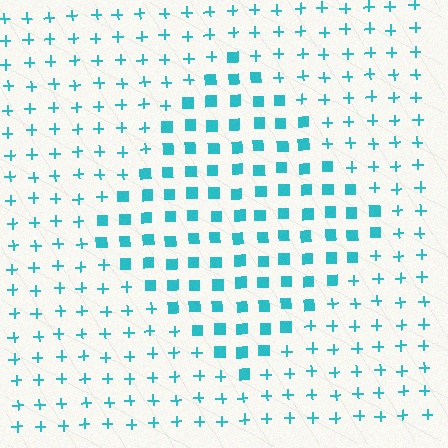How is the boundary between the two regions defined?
The boundary is defined by a change in element shape: squares inside vs. plus signs outside. All elements share the same color and spacing.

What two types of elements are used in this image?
The image uses squares inside the diamond region and plus signs outside it.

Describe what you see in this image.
The image is filled with small cyan elements arranged in a uniform grid. A diamond-shaped region contains squares, while the surrounding area contains plus signs. The boundary is defined purely by the change in element shape.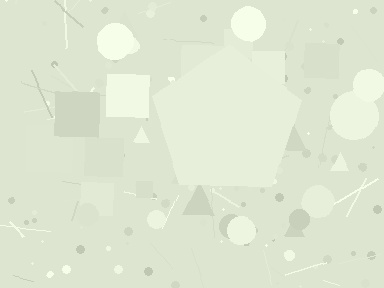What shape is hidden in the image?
A pentagon is hidden in the image.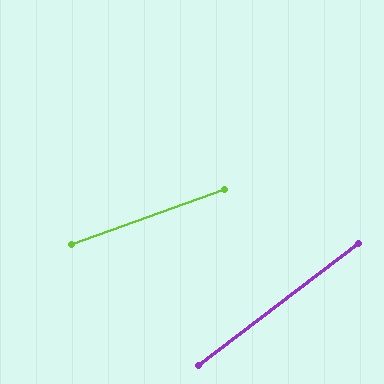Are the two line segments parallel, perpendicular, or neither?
Neither parallel nor perpendicular — they differ by about 17°.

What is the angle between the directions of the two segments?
Approximately 17 degrees.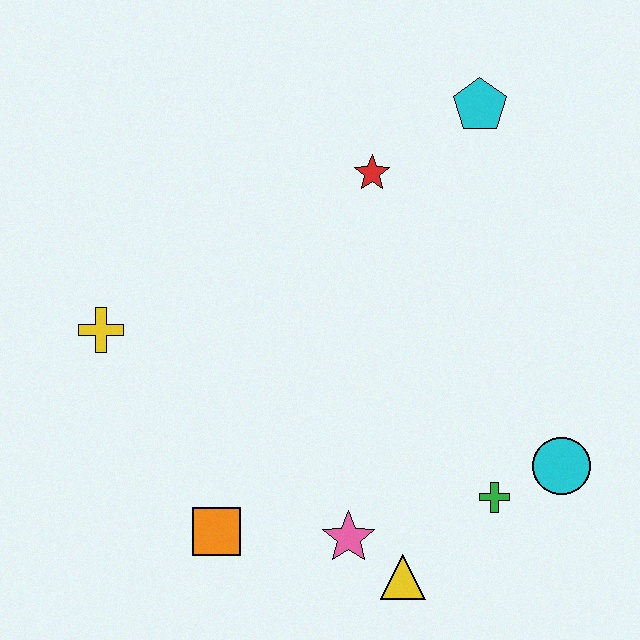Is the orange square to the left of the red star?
Yes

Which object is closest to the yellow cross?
The orange square is closest to the yellow cross.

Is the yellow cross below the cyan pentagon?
Yes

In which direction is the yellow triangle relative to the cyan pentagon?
The yellow triangle is below the cyan pentagon.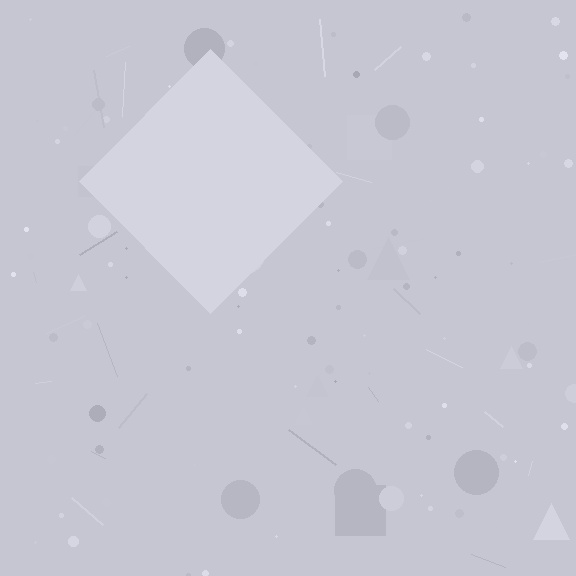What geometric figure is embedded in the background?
A diamond is embedded in the background.